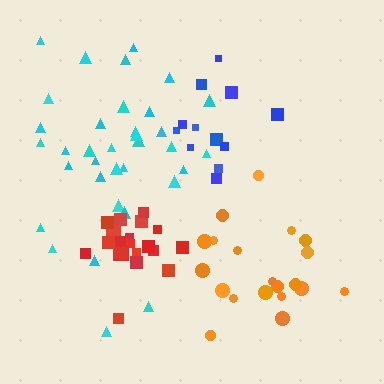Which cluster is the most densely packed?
Red.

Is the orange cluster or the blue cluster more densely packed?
Orange.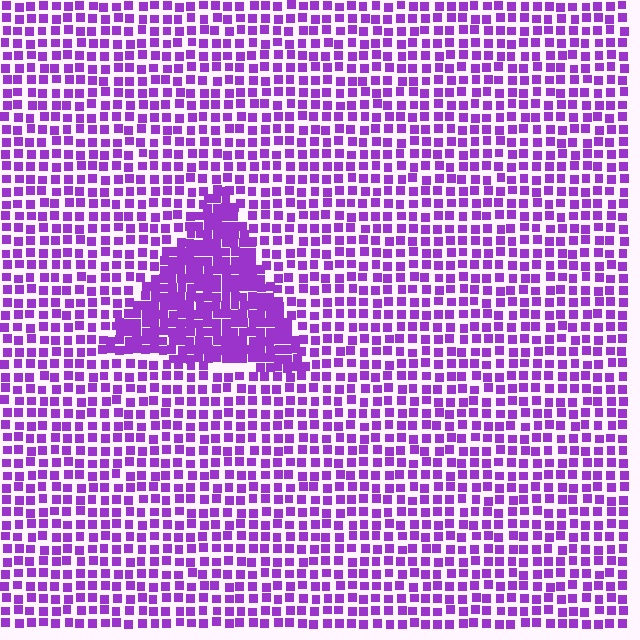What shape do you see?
I see a triangle.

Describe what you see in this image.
The image contains small purple elements arranged at two different densities. A triangle-shaped region is visible where the elements are more densely packed than the surrounding area.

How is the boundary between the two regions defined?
The boundary is defined by a change in element density (approximately 1.9x ratio). All elements are the same color, size, and shape.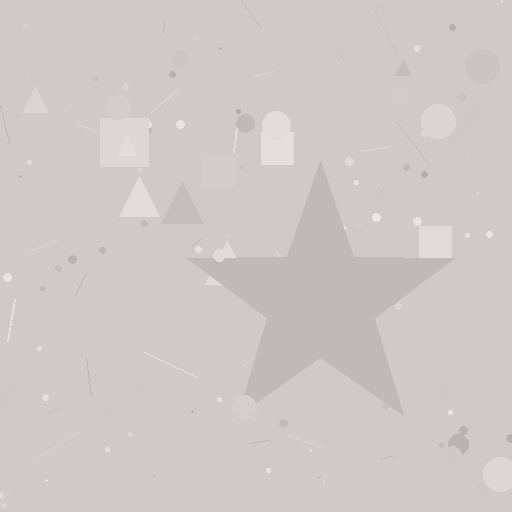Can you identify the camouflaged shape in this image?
The camouflaged shape is a star.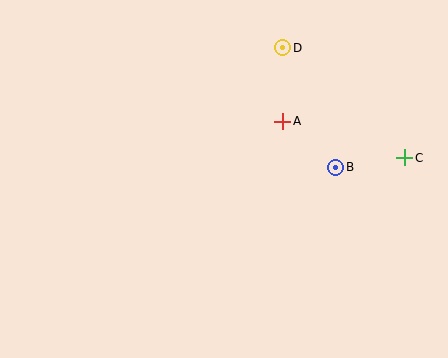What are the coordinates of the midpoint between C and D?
The midpoint between C and D is at (344, 103).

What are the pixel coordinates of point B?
Point B is at (336, 167).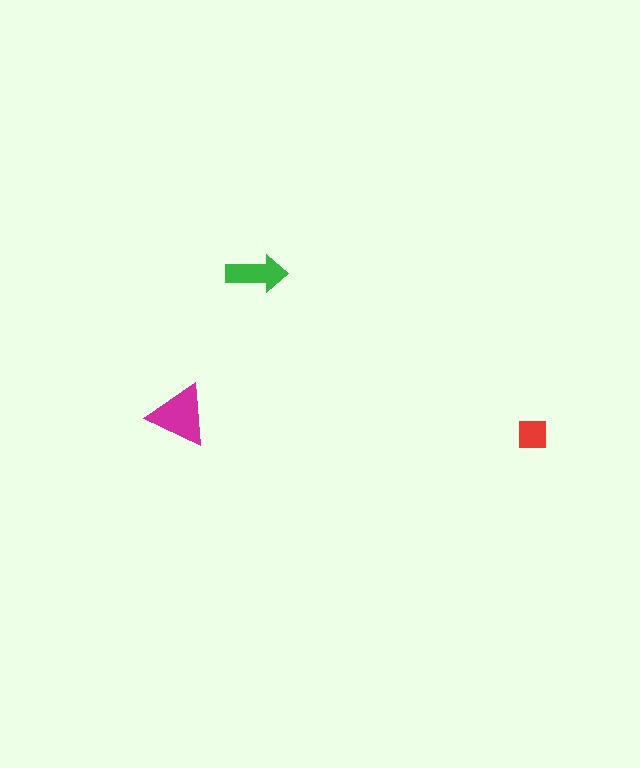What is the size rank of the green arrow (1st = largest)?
2nd.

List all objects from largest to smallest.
The magenta triangle, the green arrow, the red square.